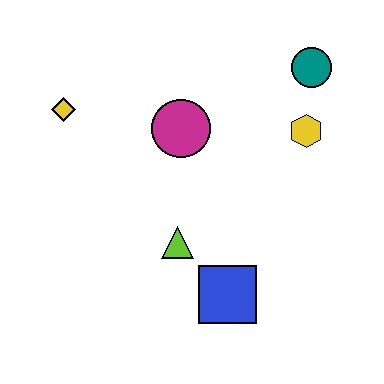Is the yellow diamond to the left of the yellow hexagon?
Yes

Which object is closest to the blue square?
The lime triangle is closest to the blue square.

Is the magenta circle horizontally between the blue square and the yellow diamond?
Yes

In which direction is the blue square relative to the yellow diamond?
The blue square is below the yellow diamond.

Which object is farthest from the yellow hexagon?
The yellow diamond is farthest from the yellow hexagon.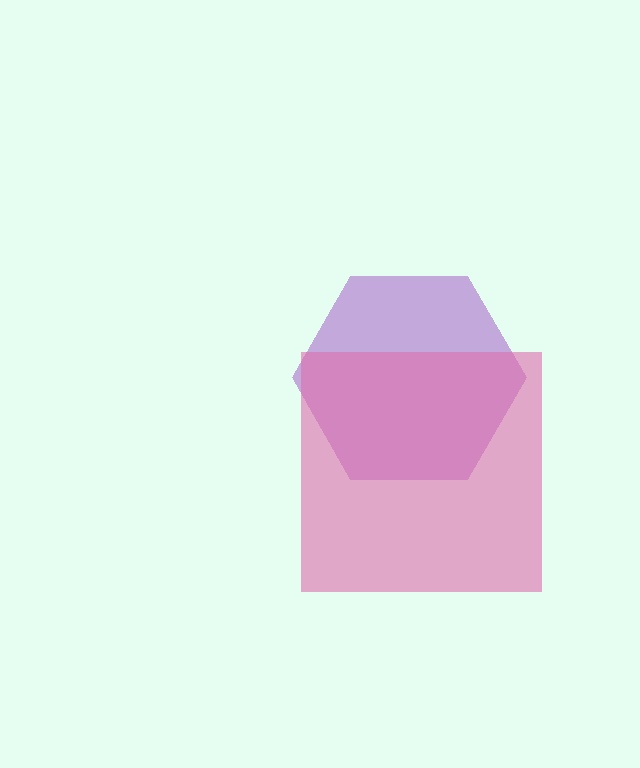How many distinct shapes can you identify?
There are 2 distinct shapes: a purple hexagon, a pink square.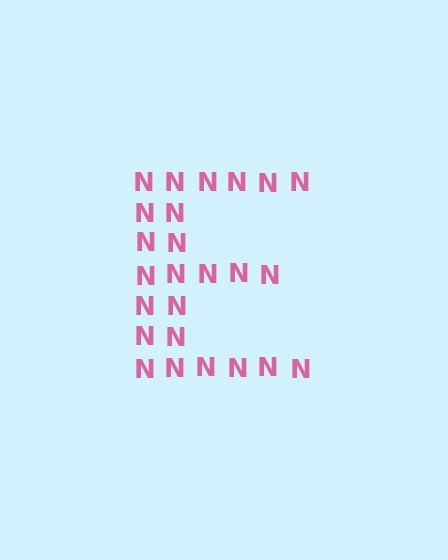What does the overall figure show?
The overall figure shows the letter E.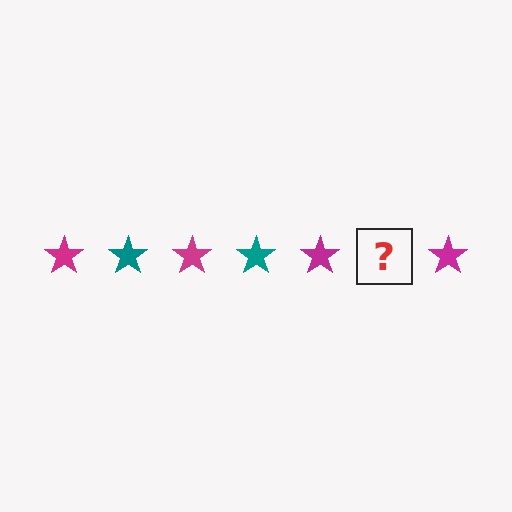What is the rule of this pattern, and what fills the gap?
The rule is that the pattern cycles through magenta, teal stars. The gap should be filled with a teal star.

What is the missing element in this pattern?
The missing element is a teal star.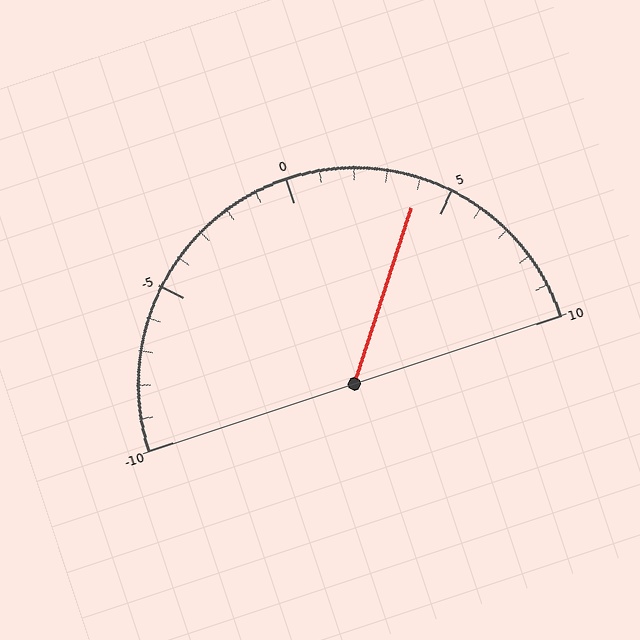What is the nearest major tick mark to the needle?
The nearest major tick mark is 5.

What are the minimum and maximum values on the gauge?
The gauge ranges from -10 to 10.